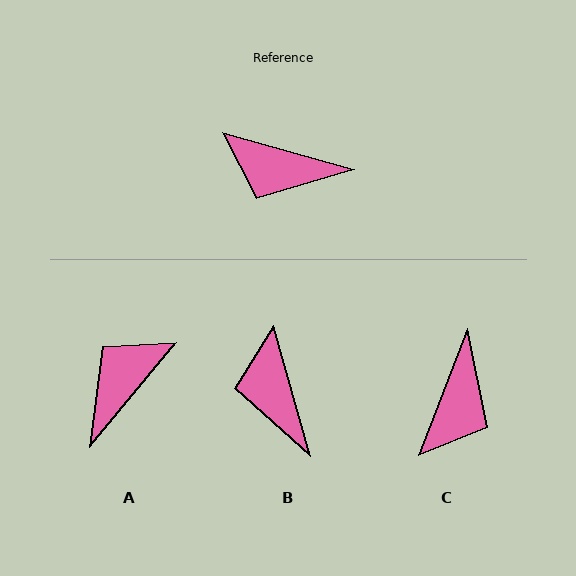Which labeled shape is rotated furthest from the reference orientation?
A, about 114 degrees away.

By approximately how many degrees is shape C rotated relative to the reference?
Approximately 84 degrees counter-clockwise.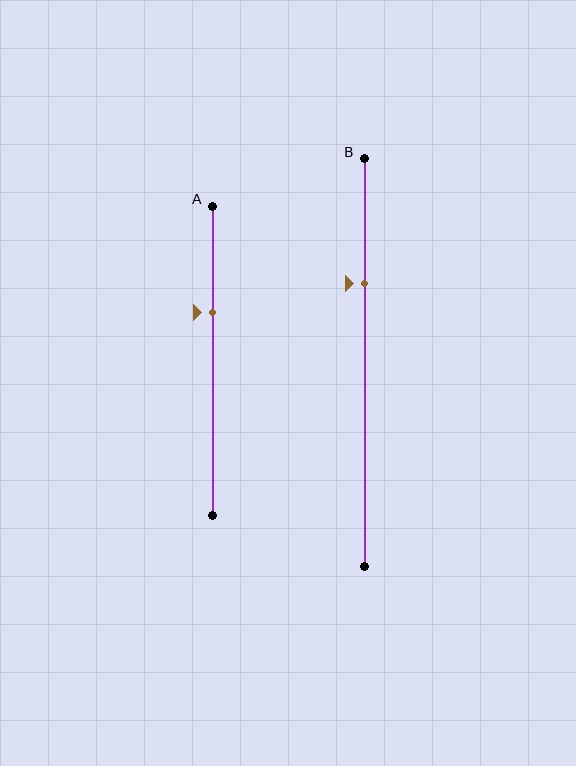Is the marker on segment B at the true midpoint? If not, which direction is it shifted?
No, the marker on segment B is shifted upward by about 19% of the segment length.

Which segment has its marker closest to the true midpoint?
Segment A has its marker closest to the true midpoint.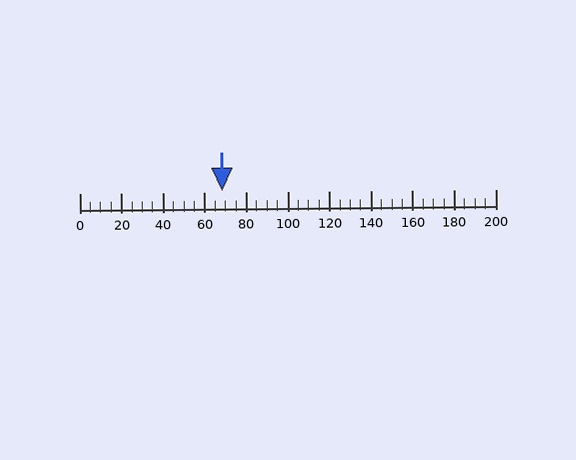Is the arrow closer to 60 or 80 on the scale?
The arrow is closer to 60.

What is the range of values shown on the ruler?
The ruler shows values from 0 to 200.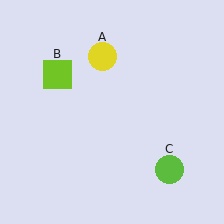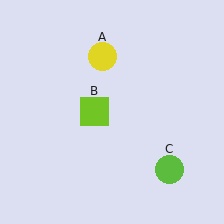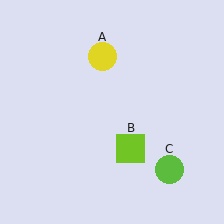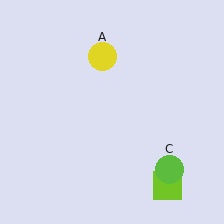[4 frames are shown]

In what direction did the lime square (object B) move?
The lime square (object B) moved down and to the right.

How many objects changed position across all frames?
1 object changed position: lime square (object B).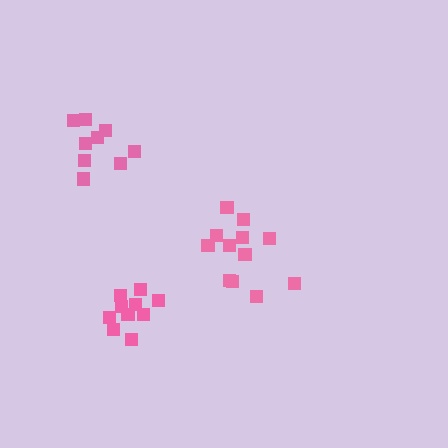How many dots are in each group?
Group 1: 12 dots, Group 2: 9 dots, Group 3: 10 dots (31 total).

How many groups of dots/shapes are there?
There are 3 groups.